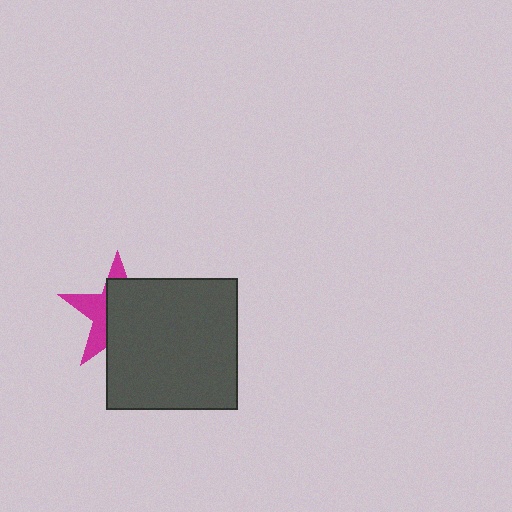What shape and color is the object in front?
The object in front is a dark gray square.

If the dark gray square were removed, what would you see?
You would see the complete magenta star.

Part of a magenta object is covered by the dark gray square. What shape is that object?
It is a star.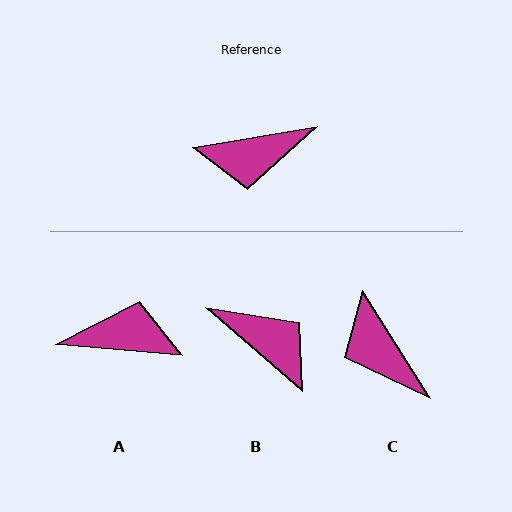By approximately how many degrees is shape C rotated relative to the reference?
Approximately 67 degrees clockwise.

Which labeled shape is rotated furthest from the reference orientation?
A, about 166 degrees away.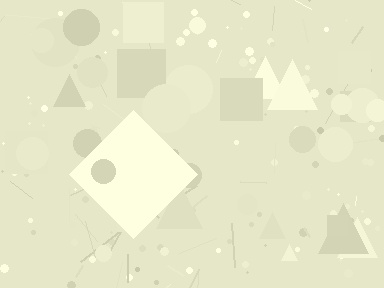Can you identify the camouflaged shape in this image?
The camouflaged shape is a diamond.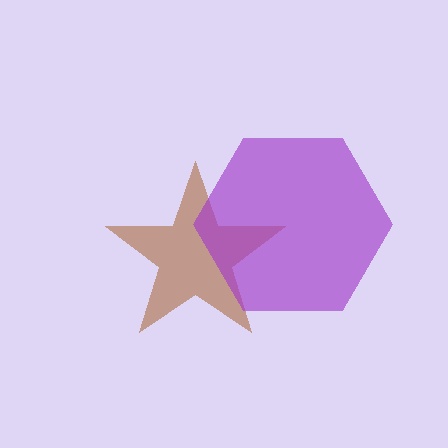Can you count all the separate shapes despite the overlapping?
Yes, there are 2 separate shapes.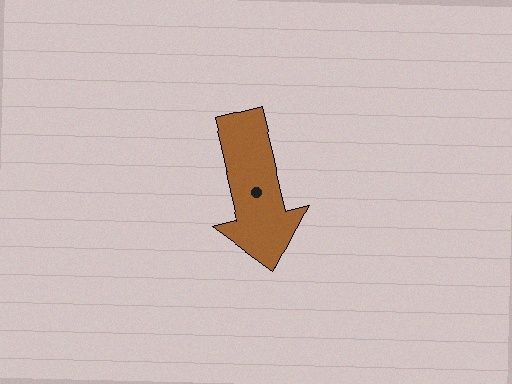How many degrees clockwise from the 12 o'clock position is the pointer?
Approximately 167 degrees.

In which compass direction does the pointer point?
South.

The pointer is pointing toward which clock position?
Roughly 6 o'clock.